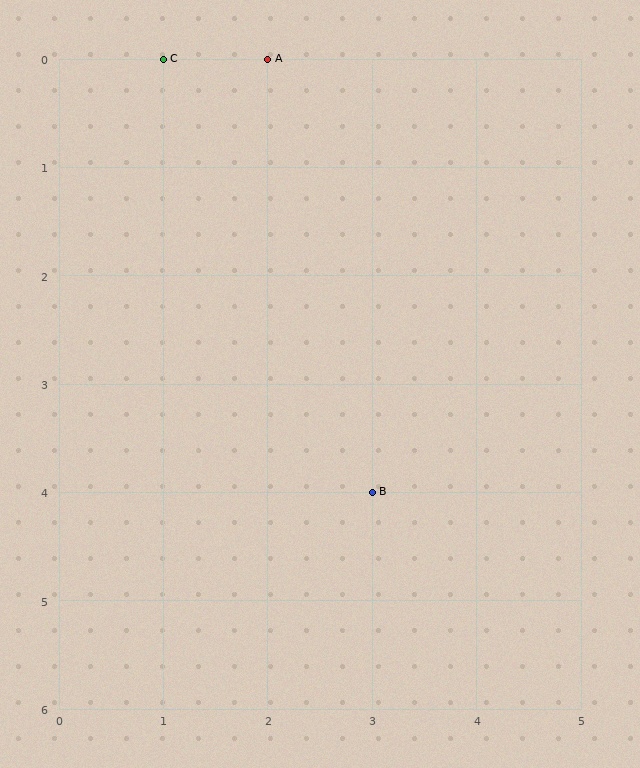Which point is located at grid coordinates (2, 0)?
Point A is at (2, 0).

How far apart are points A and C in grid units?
Points A and C are 1 column apart.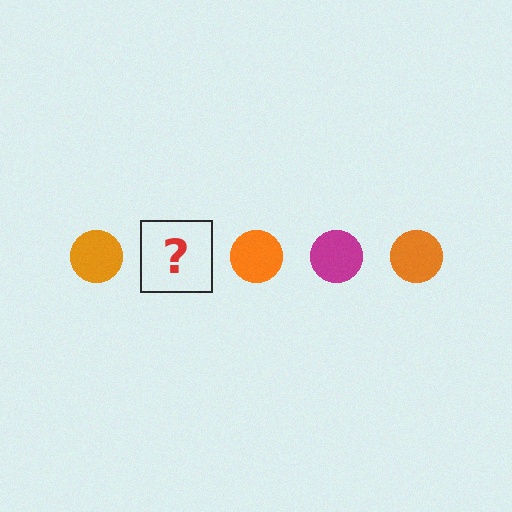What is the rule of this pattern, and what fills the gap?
The rule is that the pattern cycles through orange, magenta circles. The gap should be filled with a magenta circle.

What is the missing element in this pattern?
The missing element is a magenta circle.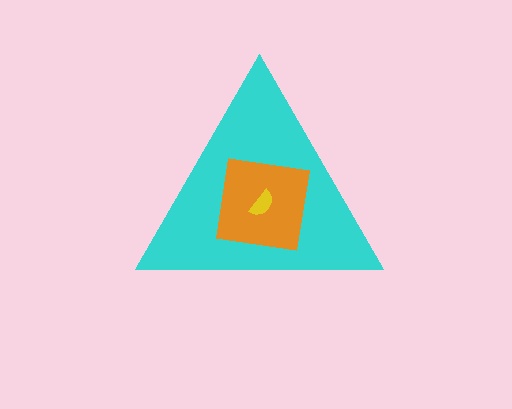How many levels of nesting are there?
3.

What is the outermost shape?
The cyan triangle.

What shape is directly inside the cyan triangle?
The orange square.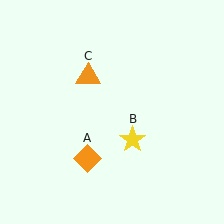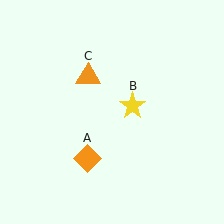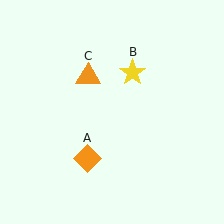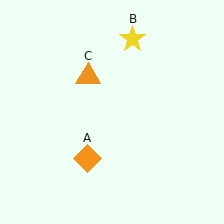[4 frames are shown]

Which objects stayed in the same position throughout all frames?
Orange diamond (object A) and orange triangle (object C) remained stationary.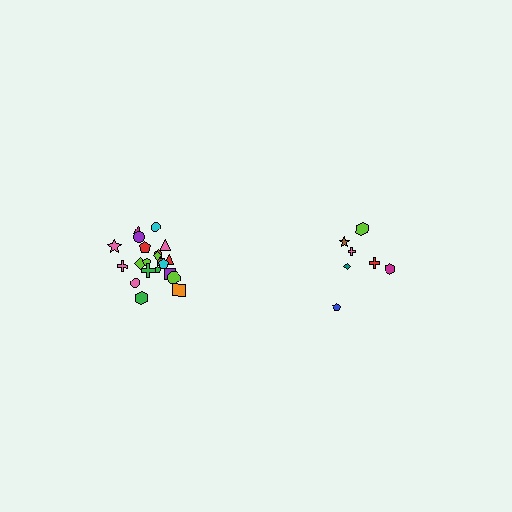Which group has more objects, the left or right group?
The left group.